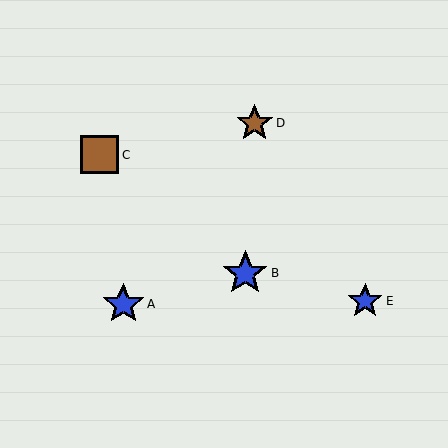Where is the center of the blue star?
The center of the blue star is at (245, 273).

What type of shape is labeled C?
Shape C is a brown square.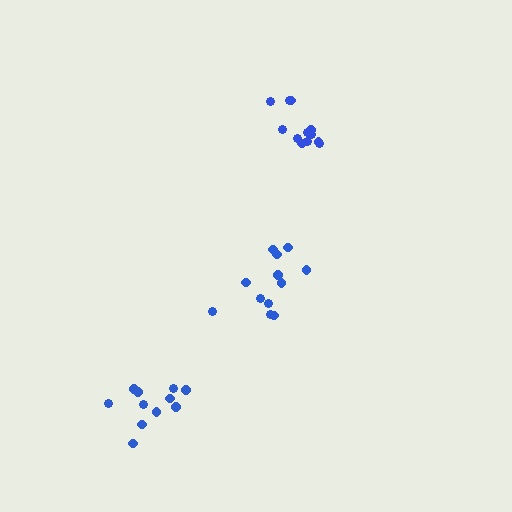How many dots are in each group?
Group 1: 12 dots, Group 2: 11 dots, Group 3: 12 dots (35 total).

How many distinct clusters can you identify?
There are 3 distinct clusters.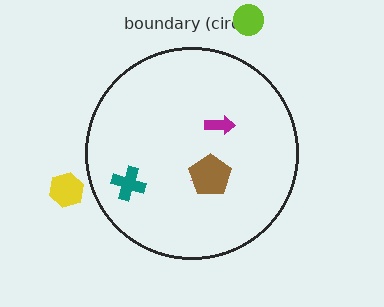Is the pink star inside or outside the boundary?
Inside.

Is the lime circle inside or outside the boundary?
Outside.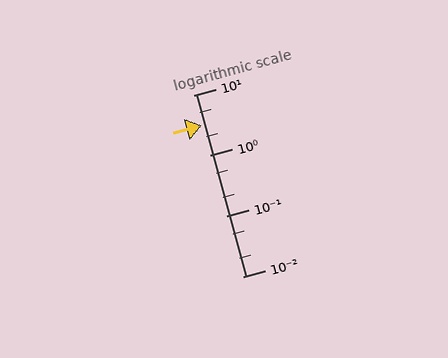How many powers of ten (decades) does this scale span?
The scale spans 3 decades, from 0.01 to 10.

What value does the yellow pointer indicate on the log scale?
The pointer indicates approximately 3.2.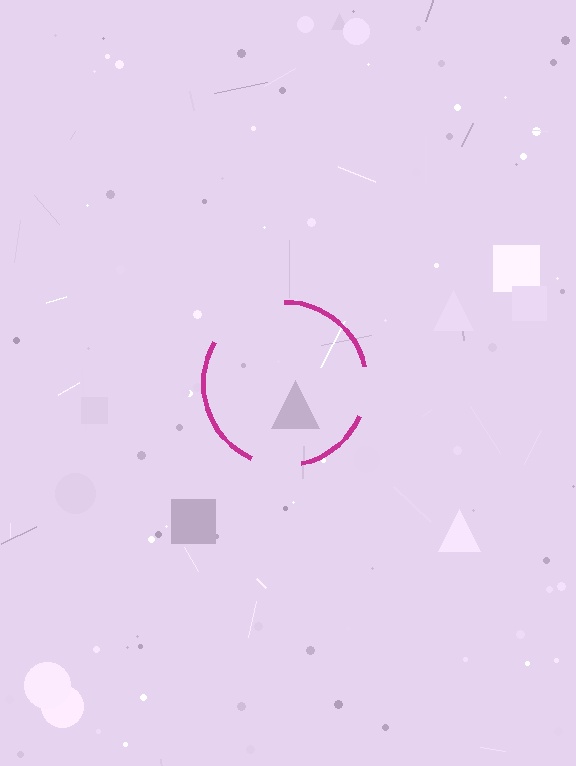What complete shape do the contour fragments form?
The contour fragments form a circle.